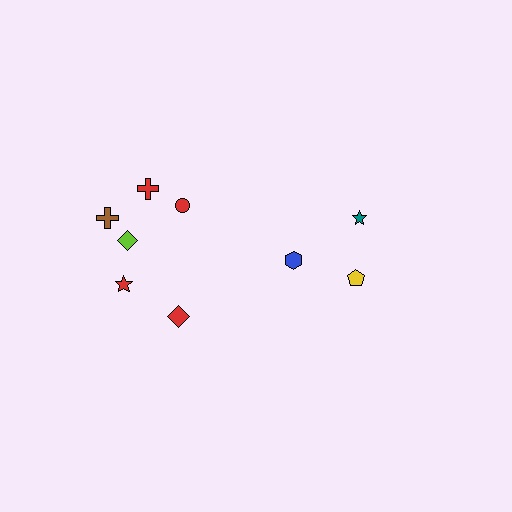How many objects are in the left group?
There are 6 objects.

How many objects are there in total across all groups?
There are 9 objects.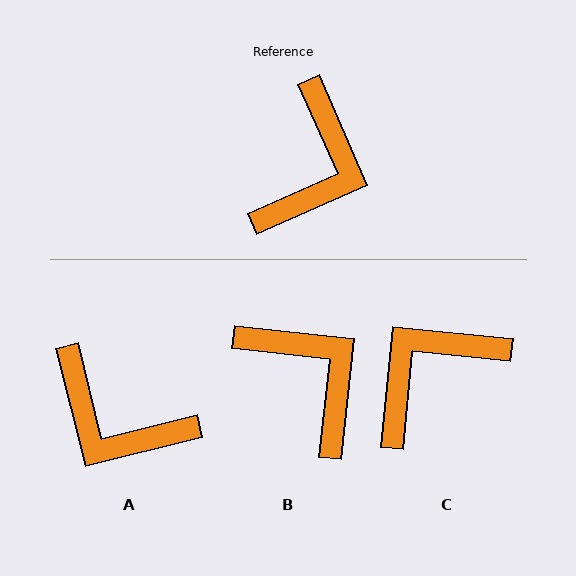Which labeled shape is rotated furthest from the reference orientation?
C, about 150 degrees away.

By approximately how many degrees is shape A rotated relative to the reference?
Approximately 100 degrees clockwise.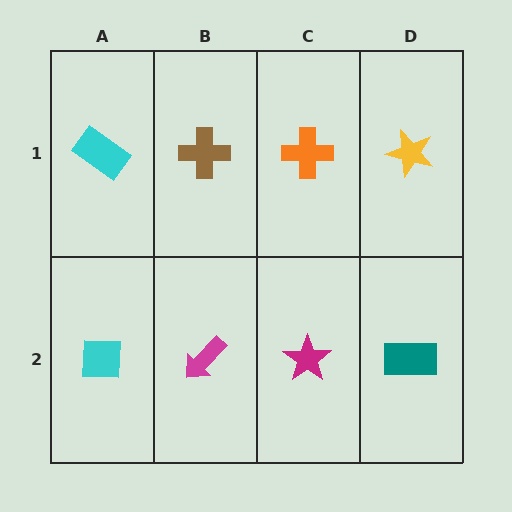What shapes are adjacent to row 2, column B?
A brown cross (row 1, column B), a cyan square (row 2, column A), a magenta star (row 2, column C).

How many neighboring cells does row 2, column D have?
2.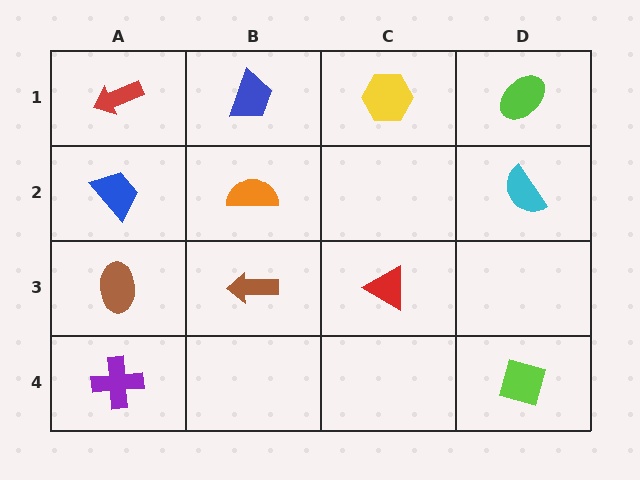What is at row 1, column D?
A lime ellipse.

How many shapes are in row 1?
4 shapes.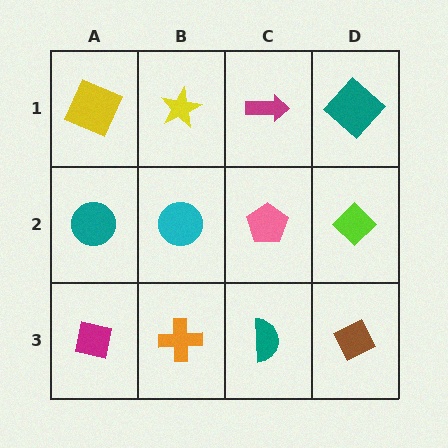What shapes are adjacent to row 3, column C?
A pink pentagon (row 2, column C), an orange cross (row 3, column B), a brown diamond (row 3, column D).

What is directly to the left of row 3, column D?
A teal semicircle.